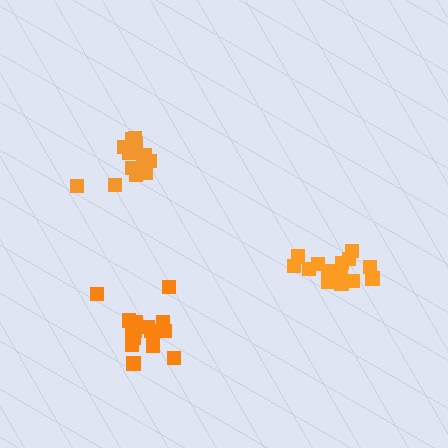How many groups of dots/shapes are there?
There are 3 groups.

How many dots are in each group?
Group 1: 14 dots, Group 2: 14 dots, Group 3: 16 dots (44 total).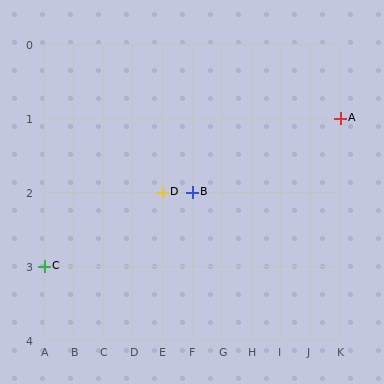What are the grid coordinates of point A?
Point A is at grid coordinates (K, 1).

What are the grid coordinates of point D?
Point D is at grid coordinates (E, 2).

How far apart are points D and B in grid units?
Points D and B are 1 column apart.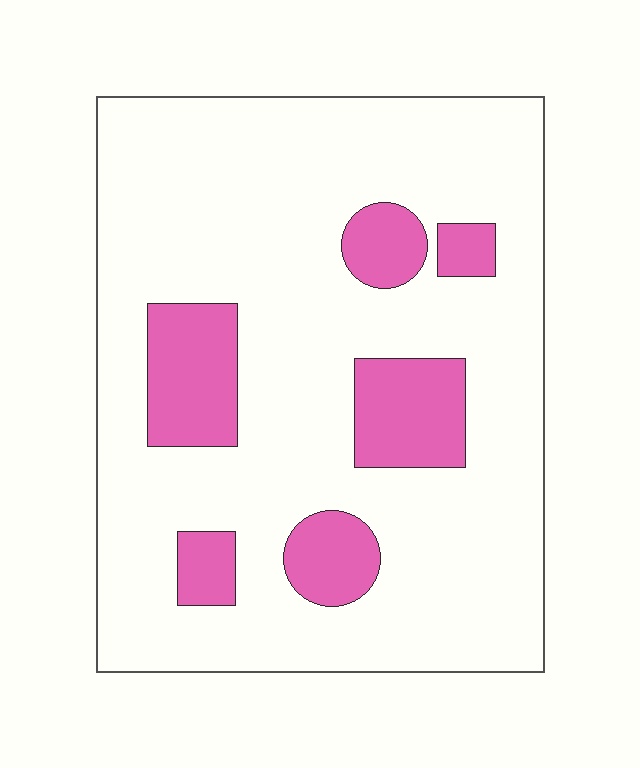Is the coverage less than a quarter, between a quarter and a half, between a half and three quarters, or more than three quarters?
Less than a quarter.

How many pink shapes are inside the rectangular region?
6.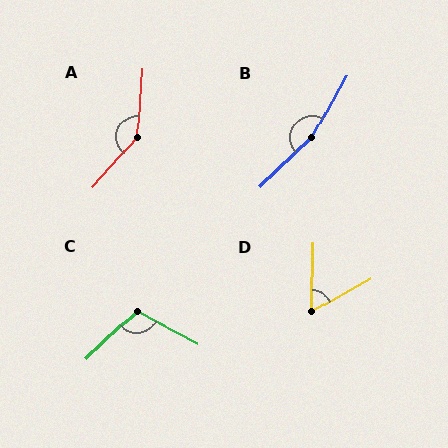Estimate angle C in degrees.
Approximately 108 degrees.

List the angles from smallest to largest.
D (59°), C (108°), A (143°), B (162°).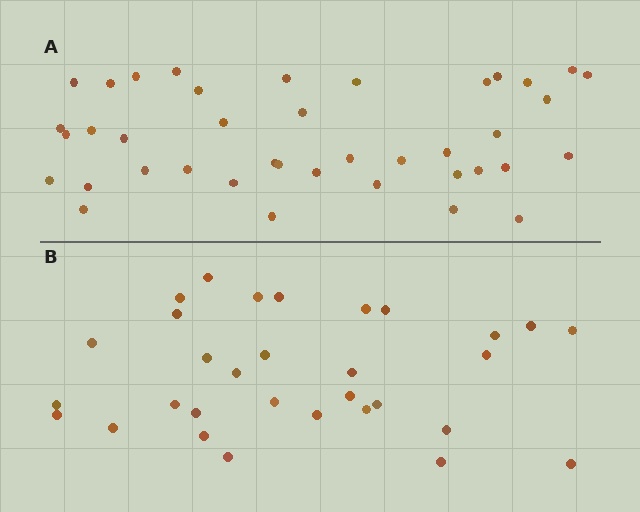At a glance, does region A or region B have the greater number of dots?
Region A (the top region) has more dots.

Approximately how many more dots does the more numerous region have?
Region A has roughly 8 or so more dots than region B.